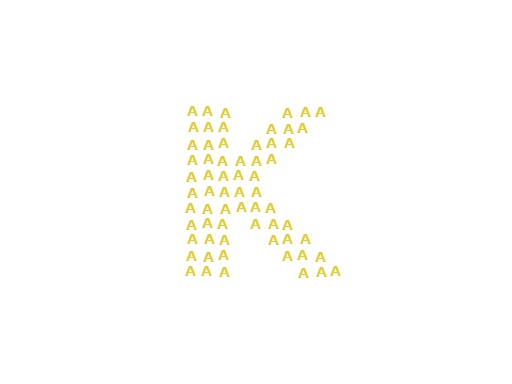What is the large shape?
The large shape is the letter K.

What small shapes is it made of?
It is made of small letter A's.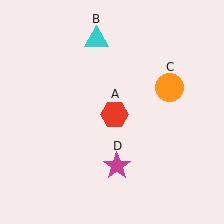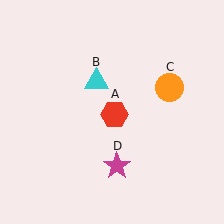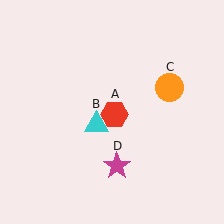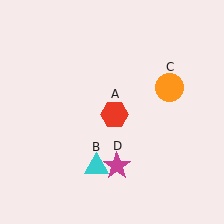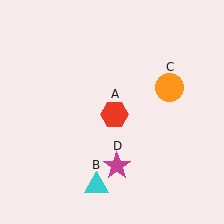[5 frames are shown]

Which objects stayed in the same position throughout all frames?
Red hexagon (object A) and orange circle (object C) and magenta star (object D) remained stationary.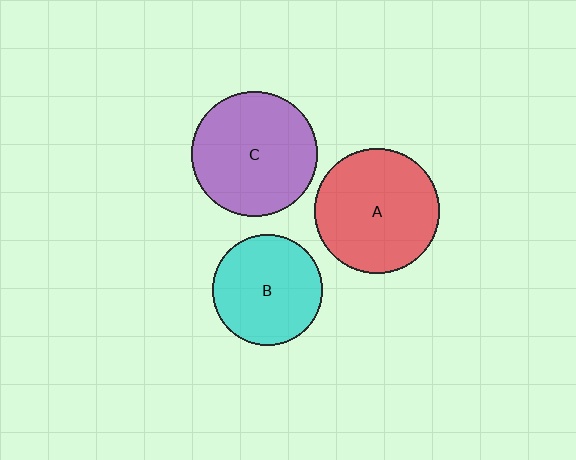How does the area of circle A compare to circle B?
Approximately 1.3 times.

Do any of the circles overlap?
No, none of the circles overlap.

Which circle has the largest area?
Circle C (purple).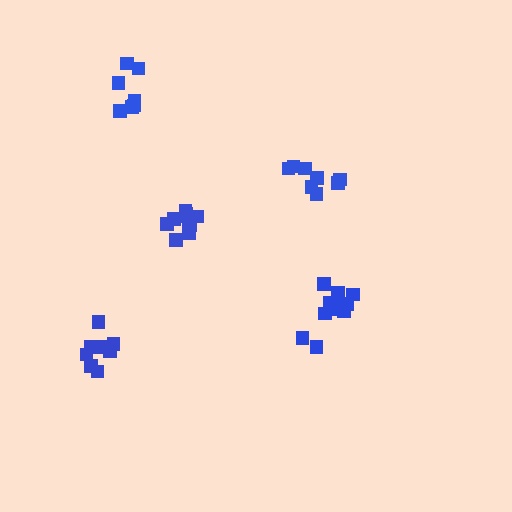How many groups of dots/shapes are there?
There are 5 groups.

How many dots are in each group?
Group 1: 10 dots, Group 2: 8 dots, Group 3: 9 dots, Group 4: 11 dots, Group 5: 7 dots (45 total).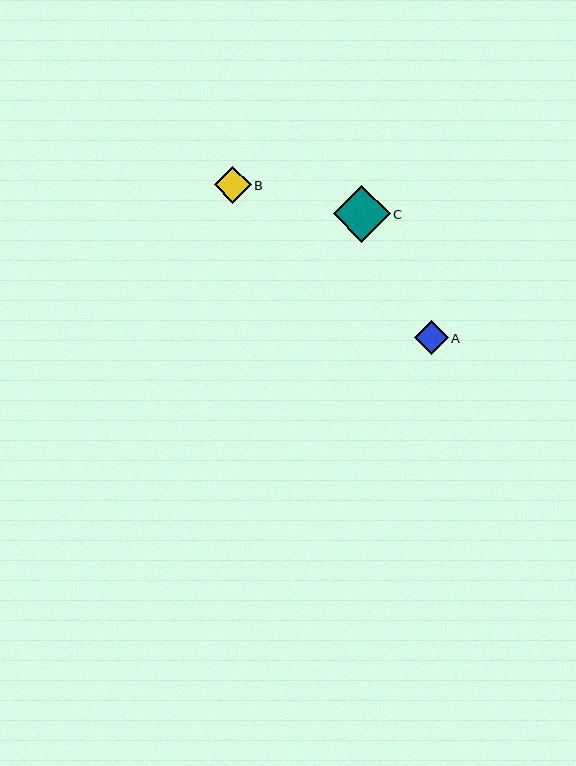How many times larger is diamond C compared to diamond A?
Diamond C is approximately 1.7 times the size of diamond A.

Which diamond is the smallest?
Diamond A is the smallest with a size of approximately 34 pixels.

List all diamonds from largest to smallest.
From largest to smallest: C, B, A.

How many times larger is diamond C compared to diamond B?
Diamond C is approximately 1.6 times the size of diamond B.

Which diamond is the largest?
Diamond C is the largest with a size of approximately 57 pixels.